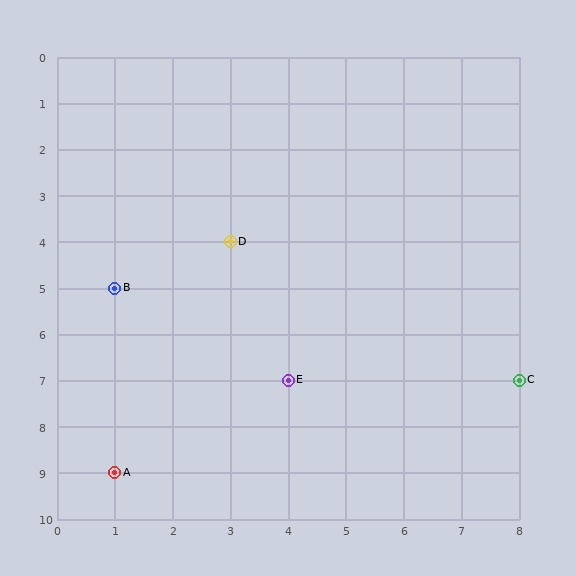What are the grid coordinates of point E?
Point E is at grid coordinates (4, 7).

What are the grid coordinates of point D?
Point D is at grid coordinates (3, 4).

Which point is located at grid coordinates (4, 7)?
Point E is at (4, 7).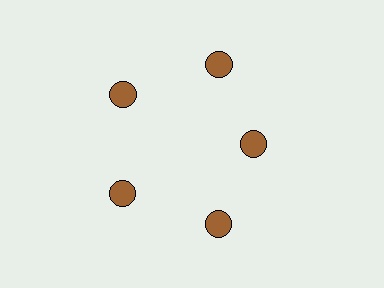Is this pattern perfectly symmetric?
No. The 5 brown circles are arranged in a ring, but one element near the 3 o'clock position is pulled inward toward the center, breaking the 5-fold rotational symmetry.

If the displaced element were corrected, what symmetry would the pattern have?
It would have 5-fold rotational symmetry — the pattern would map onto itself every 72 degrees.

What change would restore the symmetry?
The symmetry would be restored by moving it outward, back onto the ring so that all 5 circles sit at equal angles and equal distance from the center.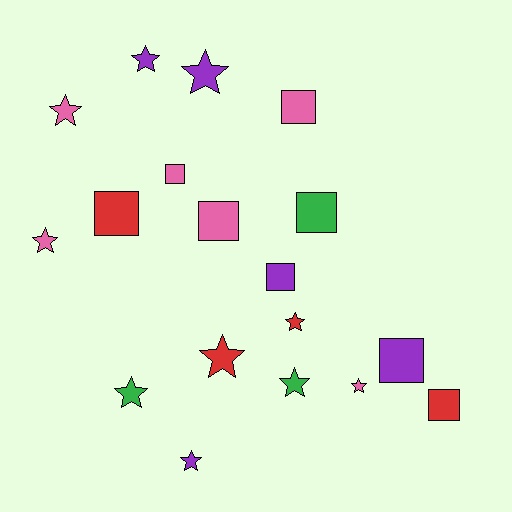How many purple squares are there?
There are 2 purple squares.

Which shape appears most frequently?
Star, with 10 objects.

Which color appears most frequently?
Pink, with 6 objects.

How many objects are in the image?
There are 18 objects.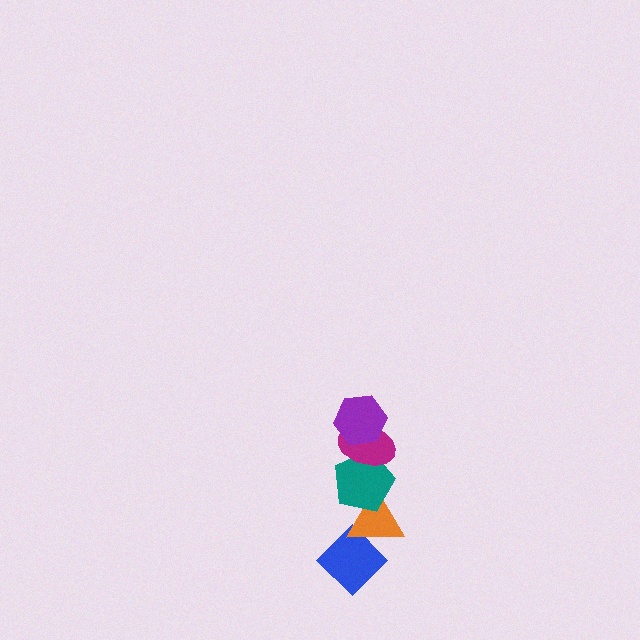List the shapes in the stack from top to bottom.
From top to bottom: the purple hexagon, the magenta ellipse, the teal pentagon, the orange triangle, the blue diamond.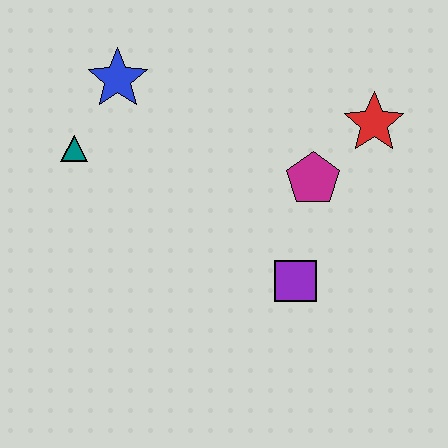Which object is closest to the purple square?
The magenta pentagon is closest to the purple square.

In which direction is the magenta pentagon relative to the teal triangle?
The magenta pentagon is to the right of the teal triangle.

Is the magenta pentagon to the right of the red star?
No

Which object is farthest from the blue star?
The purple square is farthest from the blue star.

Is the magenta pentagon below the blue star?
Yes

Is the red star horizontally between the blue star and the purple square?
No